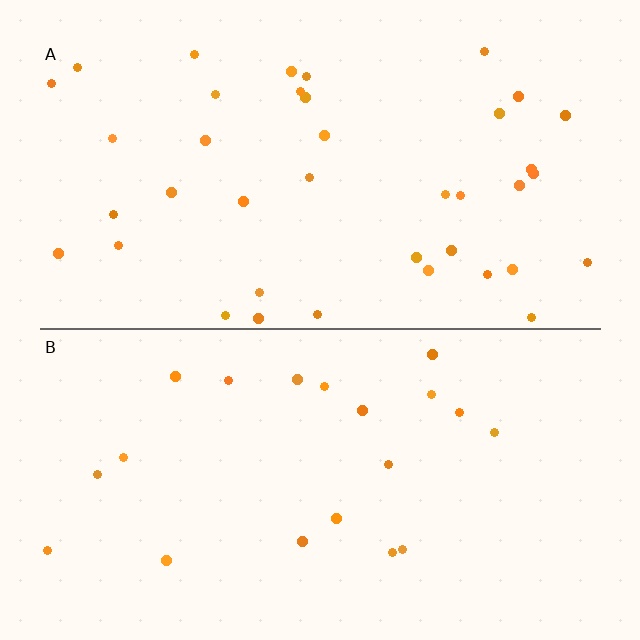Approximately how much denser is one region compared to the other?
Approximately 1.9× — region A over region B.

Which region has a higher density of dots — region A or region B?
A (the top).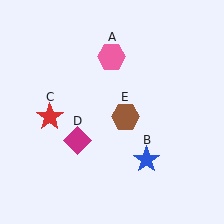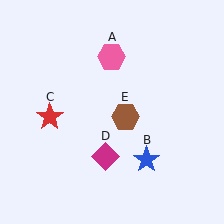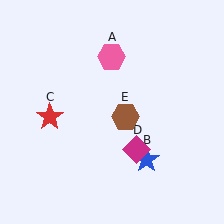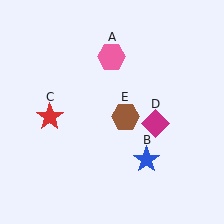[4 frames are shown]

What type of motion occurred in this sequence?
The magenta diamond (object D) rotated counterclockwise around the center of the scene.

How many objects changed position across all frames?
1 object changed position: magenta diamond (object D).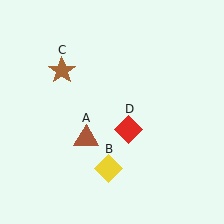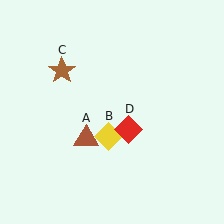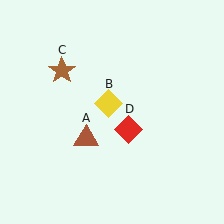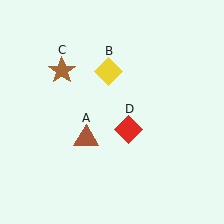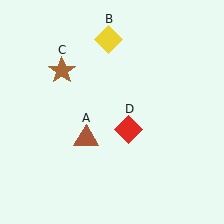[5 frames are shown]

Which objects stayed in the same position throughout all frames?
Brown triangle (object A) and brown star (object C) and red diamond (object D) remained stationary.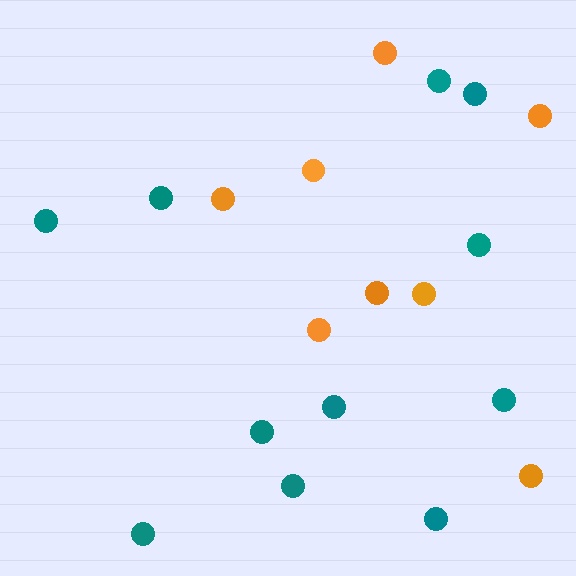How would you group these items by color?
There are 2 groups: one group of orange circles (8) and one group of teal circles (11).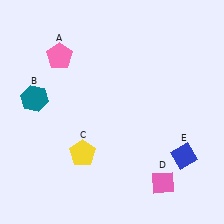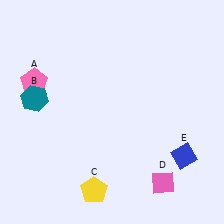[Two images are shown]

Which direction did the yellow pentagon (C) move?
The yellow pentagon (C) moved down.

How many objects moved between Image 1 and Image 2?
2 objects moved between the two images.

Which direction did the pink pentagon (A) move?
The pink pentagon (A) moved down.